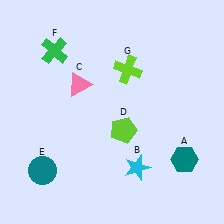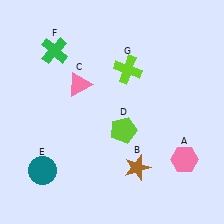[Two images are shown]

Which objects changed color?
A changed from teal to pink. B changed from cyan to brown.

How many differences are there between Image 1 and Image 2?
There are 2 differences between the two images.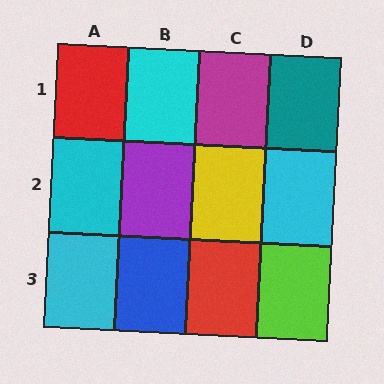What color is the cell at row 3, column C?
Red.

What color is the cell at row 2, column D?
Cyan.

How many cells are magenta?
1 cell is magenta.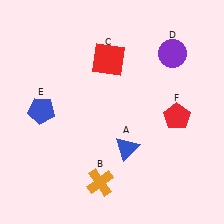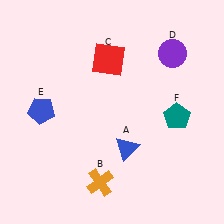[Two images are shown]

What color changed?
The pentagon (F) changed from red in Image 1 to teal in Image 2.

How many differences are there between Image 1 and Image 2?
There is 1 difference between the two images.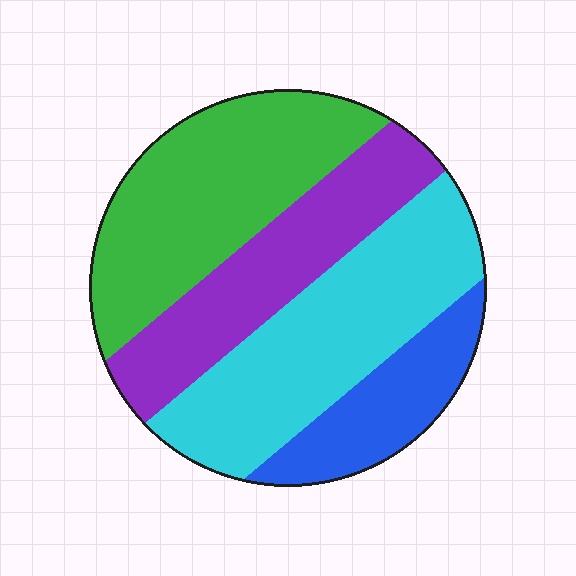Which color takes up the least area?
Blue, at roughly 15%.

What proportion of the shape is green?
Green takes up between a sixth and a third of the shape.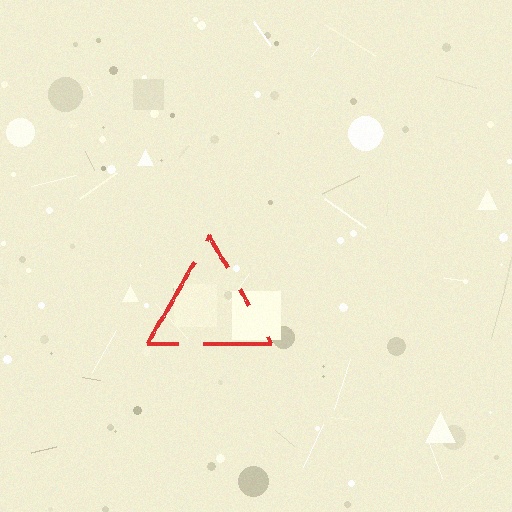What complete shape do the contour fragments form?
The contour fragments form a triangle.